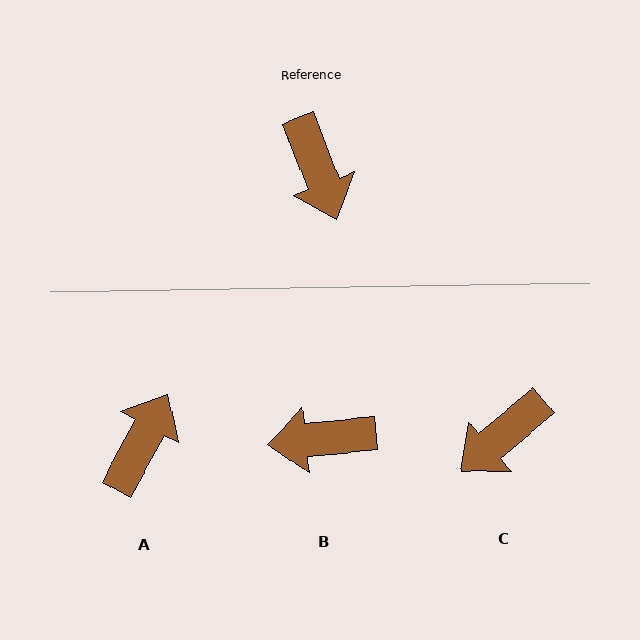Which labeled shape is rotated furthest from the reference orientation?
A, about 131 degrees away.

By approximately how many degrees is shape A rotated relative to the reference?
Approximately 131 degrees counter-clockwise.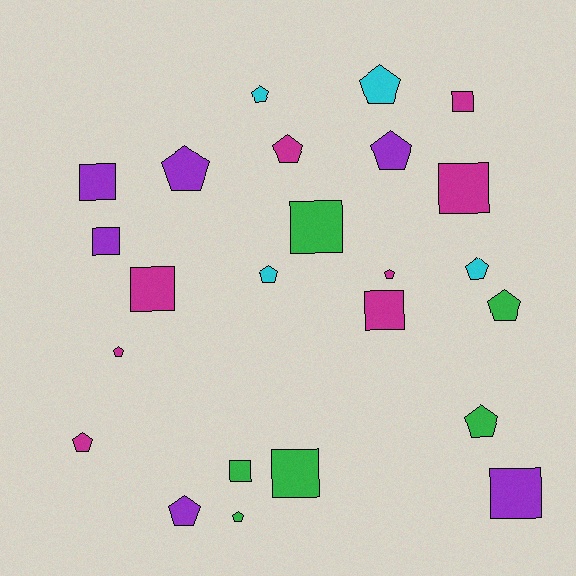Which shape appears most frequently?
Pentagon, with 14 objects.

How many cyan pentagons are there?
There are 4 cyan pentagons.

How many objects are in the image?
There are 24 objects.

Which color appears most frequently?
Magenta, with 8 objects.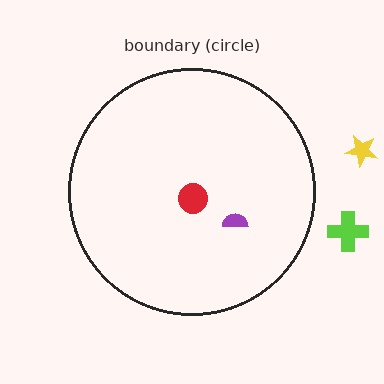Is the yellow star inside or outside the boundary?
Outside.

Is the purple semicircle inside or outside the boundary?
Inside.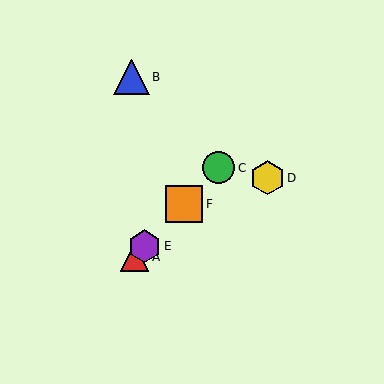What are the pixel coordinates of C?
Object C is at (219, 168).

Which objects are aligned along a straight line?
Objects A, C, E, F are aligned along a straight line.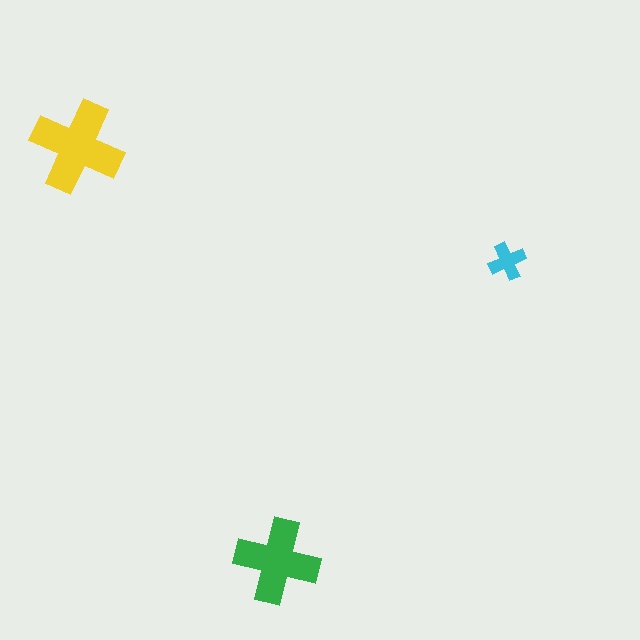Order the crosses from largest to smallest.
the yellow one, the green one, the cyan one.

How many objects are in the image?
There are 3 objects in the image.